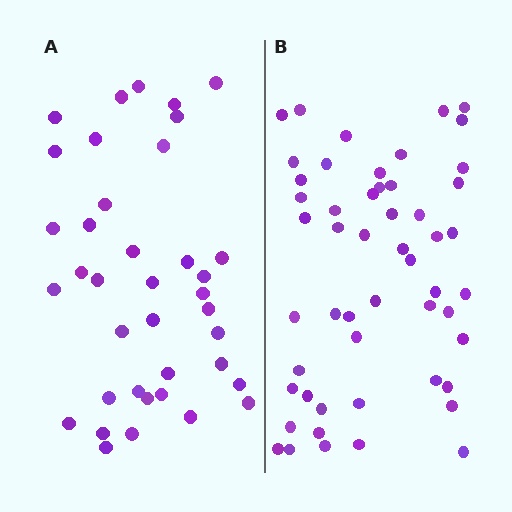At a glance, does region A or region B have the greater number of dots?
Region B (the right region) has more dots.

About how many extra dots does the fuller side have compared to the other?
Region B has approximately 15 more dots than region A.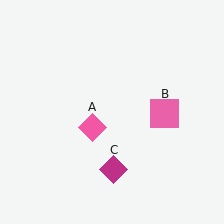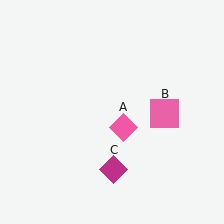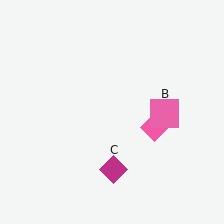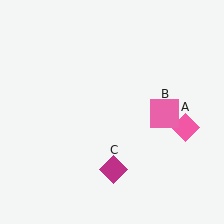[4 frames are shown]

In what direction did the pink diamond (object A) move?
The pink diamond (object A) moved right.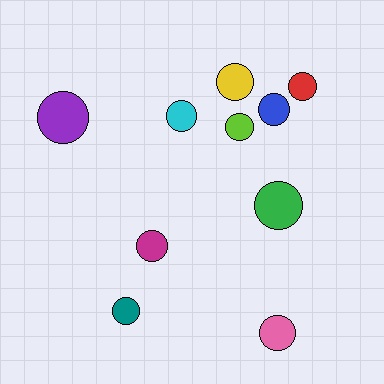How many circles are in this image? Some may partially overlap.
There are 10 circles.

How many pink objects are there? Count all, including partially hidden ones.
There is 1 pink object.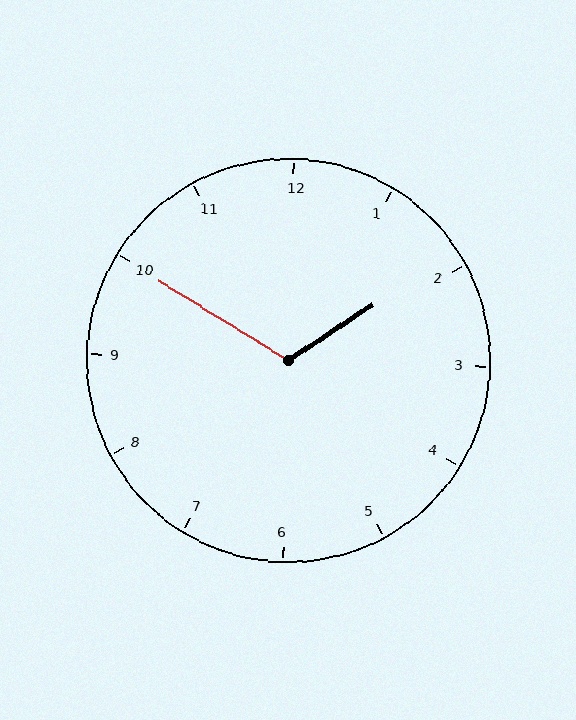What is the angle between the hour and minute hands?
Approximately 115 degrees.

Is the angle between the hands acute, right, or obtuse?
It is obtuse.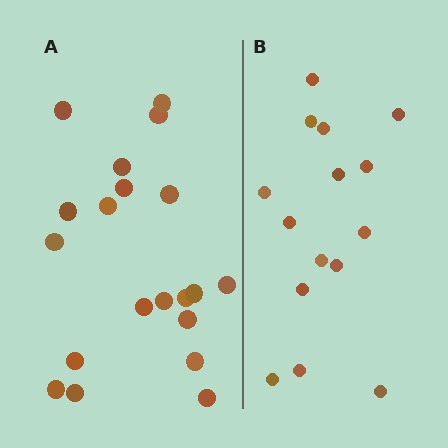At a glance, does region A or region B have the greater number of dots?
Region A (the left region) has more dots.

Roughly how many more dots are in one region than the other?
Region A has about 5 more dots than region B.